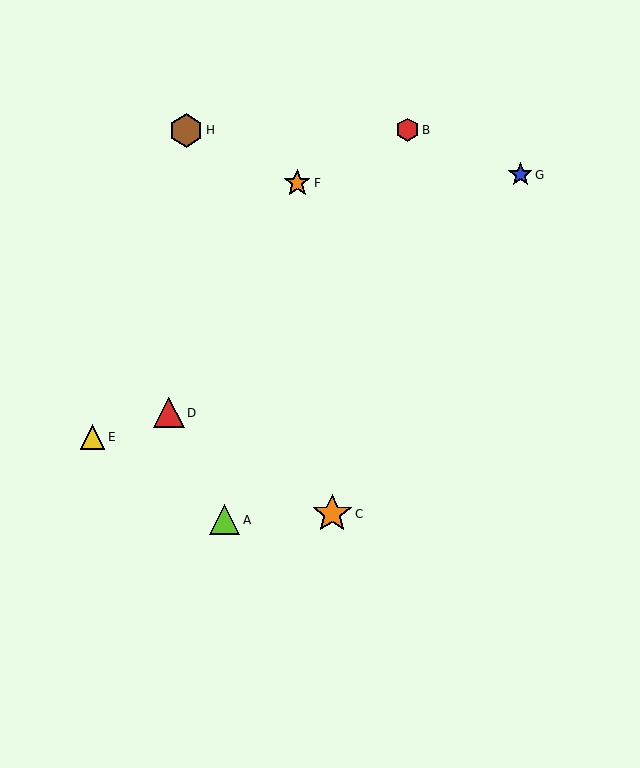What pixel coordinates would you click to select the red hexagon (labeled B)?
Click at (407, 130) to select the red hexagon B.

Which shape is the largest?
The orange star (labeled C) is the largest.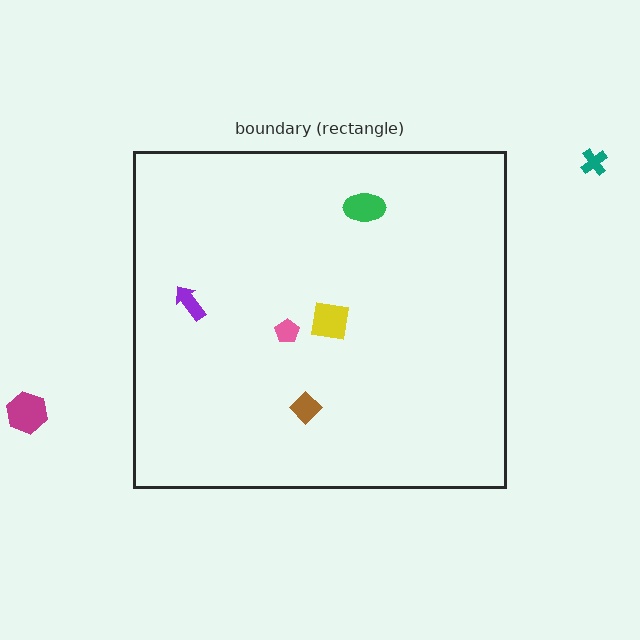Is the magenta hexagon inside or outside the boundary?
Outside.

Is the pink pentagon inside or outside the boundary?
Inside.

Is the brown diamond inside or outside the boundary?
Inside.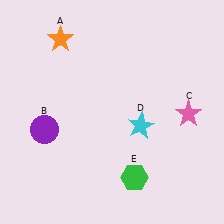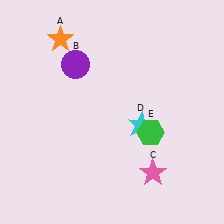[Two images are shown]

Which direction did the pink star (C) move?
The pink star (C) moved down.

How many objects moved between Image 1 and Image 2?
3 objects moved between the two images.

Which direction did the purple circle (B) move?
The purple circle (B) moved up.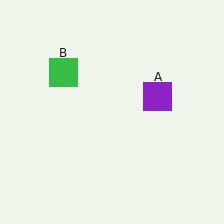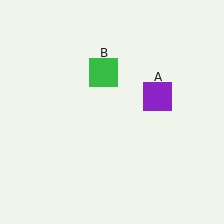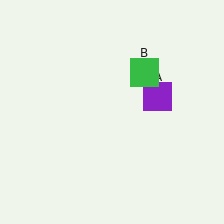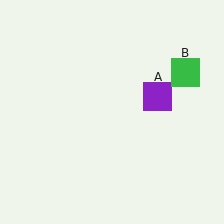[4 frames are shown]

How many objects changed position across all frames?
1 object changed position: green square (object B).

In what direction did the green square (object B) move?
The green square (object B) moved right.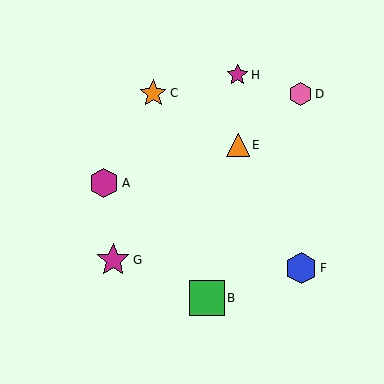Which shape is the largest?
The green square (labeled B) is the largest.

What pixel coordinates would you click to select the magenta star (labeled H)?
Click at (237, 75) to select the magenta star H.